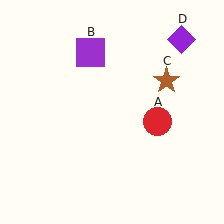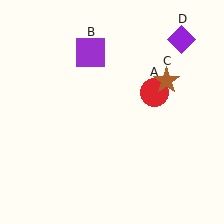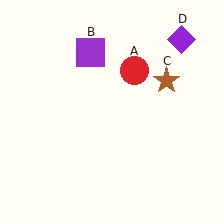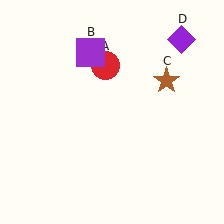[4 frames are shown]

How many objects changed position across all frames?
1 object changed position: red circle (object A).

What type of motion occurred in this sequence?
The red circle (object A) rotated counterclockwise around the center of the scene.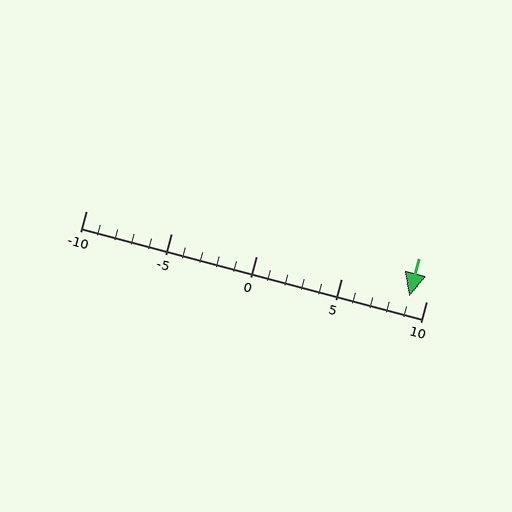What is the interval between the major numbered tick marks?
The major tick marks are spaced 5 units apart.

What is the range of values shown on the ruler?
The ruler shows values from -10 to 10.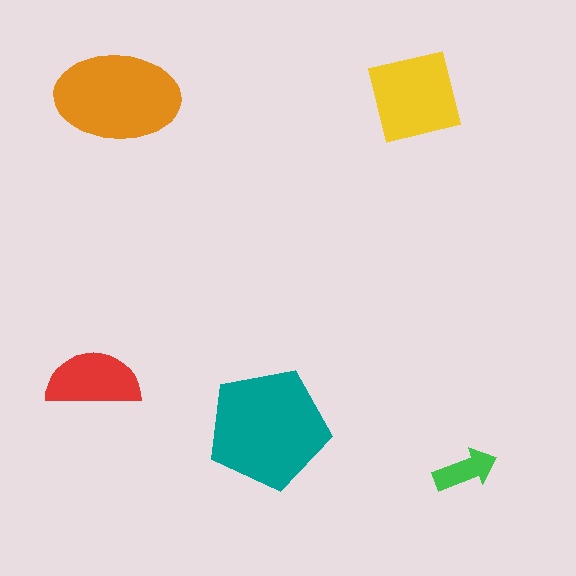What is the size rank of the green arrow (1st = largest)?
5th.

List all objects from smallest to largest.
The green arrow, the red semicircle, the yellow square, the orange ellipse, the teal pentagon.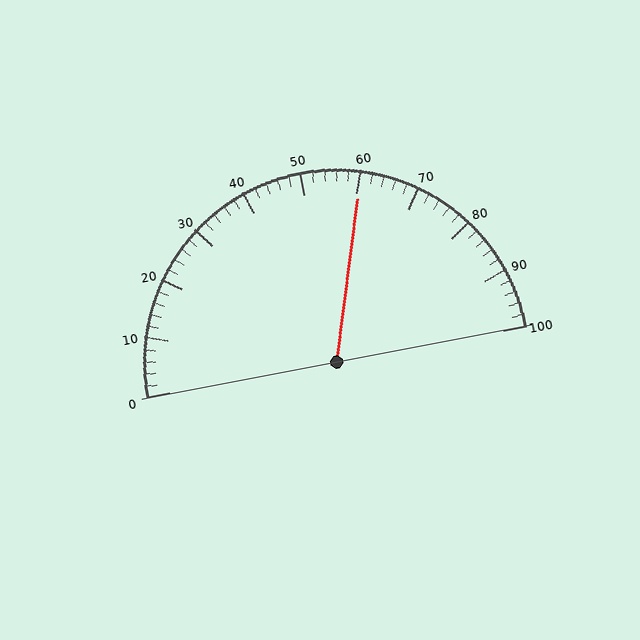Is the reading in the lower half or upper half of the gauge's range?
The reading is in the upper half of the range (0 to 100).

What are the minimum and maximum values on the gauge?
The gauge ranges from 0 to 100.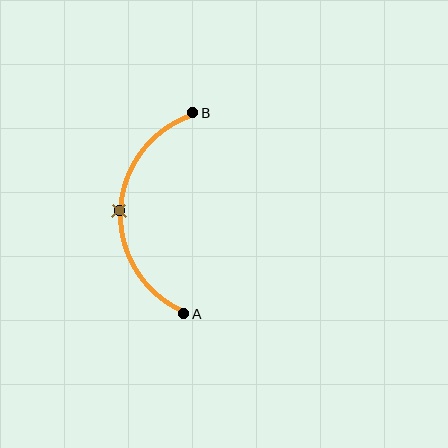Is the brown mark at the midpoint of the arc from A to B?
Yes. The brown mark lies on the arc at equal arc-length from both A and B — it is the arc midpoint.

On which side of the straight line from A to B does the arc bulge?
The arc bulges to the left of the straight line connecting A and B.